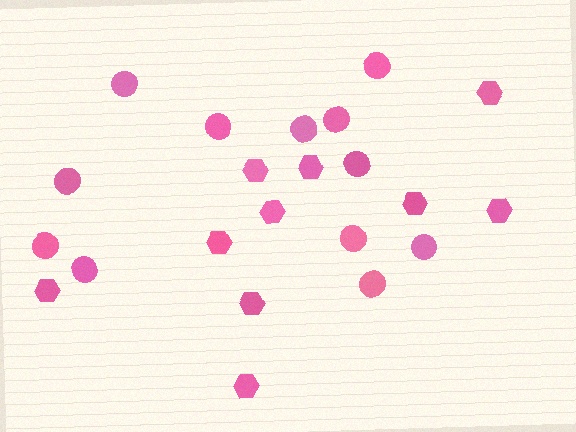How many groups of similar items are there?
There are 2 groups: one group of circles (12) and one group of hexagons (10).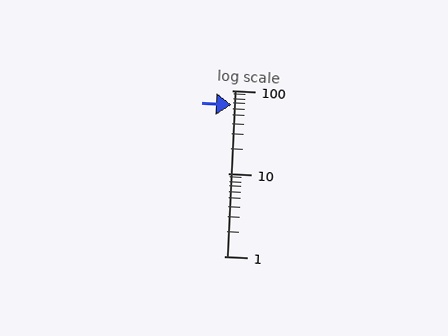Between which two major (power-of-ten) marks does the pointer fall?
The pointer is between 10 and 100.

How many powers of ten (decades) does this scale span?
The scale spans 2 decades, from 1 to 100.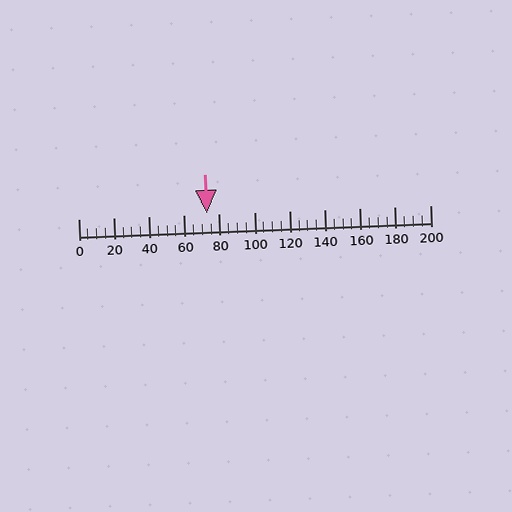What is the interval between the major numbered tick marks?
The major tick marks are spaced 20 units apart.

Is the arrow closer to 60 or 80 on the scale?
The arrow is closer to 80.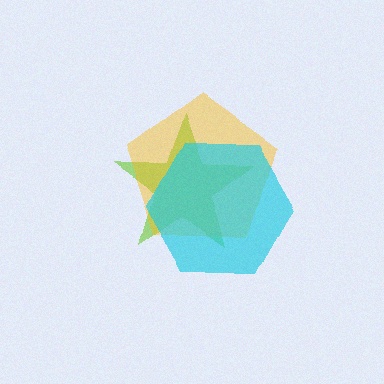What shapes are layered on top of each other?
The layered shapes are: a lime star, a yellow pentagon, a cyan hexagon.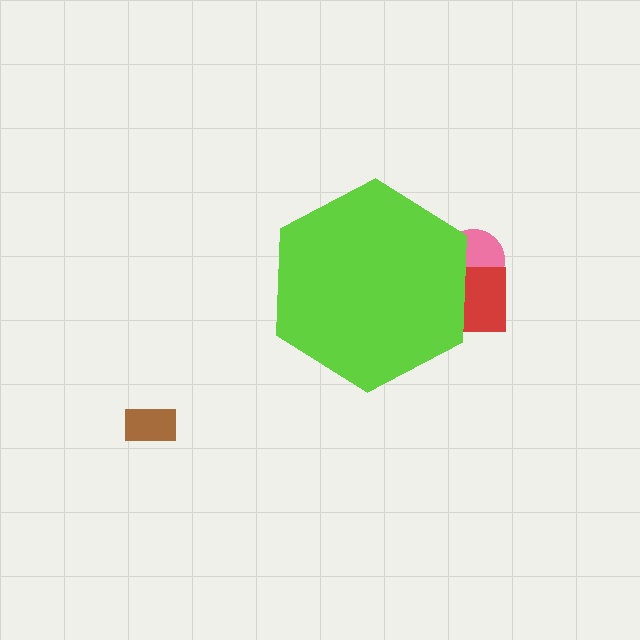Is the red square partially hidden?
Yes, the red square is partially hidden behind the lime hexagon.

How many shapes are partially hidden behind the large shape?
2 shapes are partially hidden.